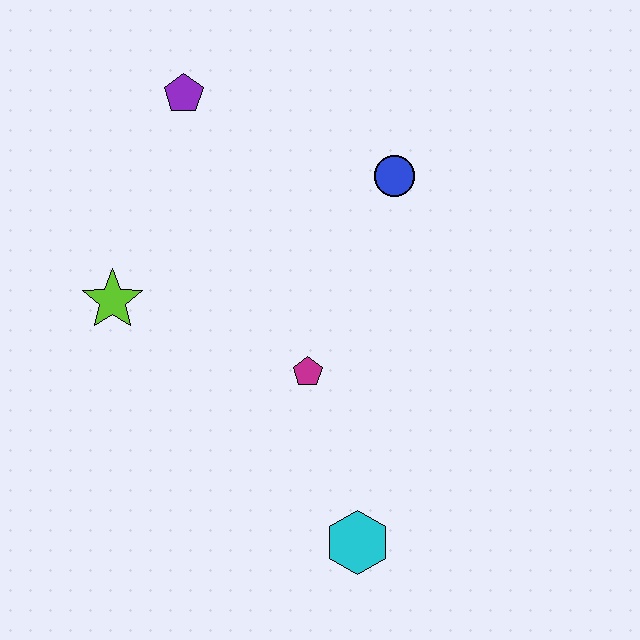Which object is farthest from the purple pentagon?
The cyan hexagon is farthest from the purple pentagon.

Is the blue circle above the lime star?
Yes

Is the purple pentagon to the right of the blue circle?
No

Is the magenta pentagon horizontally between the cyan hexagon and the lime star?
Yes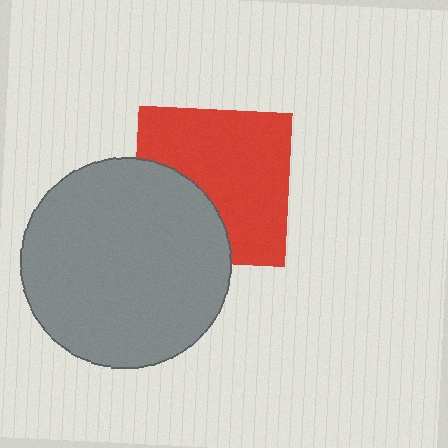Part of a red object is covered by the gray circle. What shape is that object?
It is a square.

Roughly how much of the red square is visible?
Most of it is visible (roughly 67%).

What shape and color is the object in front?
The object in front is a gray circle.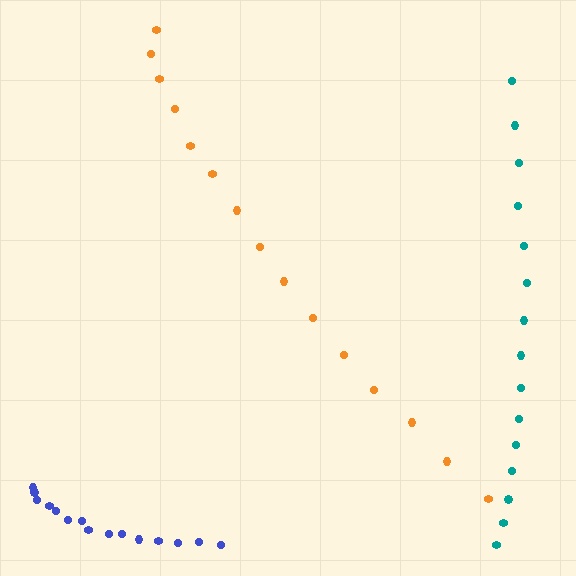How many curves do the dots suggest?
There are 3 distinct paths.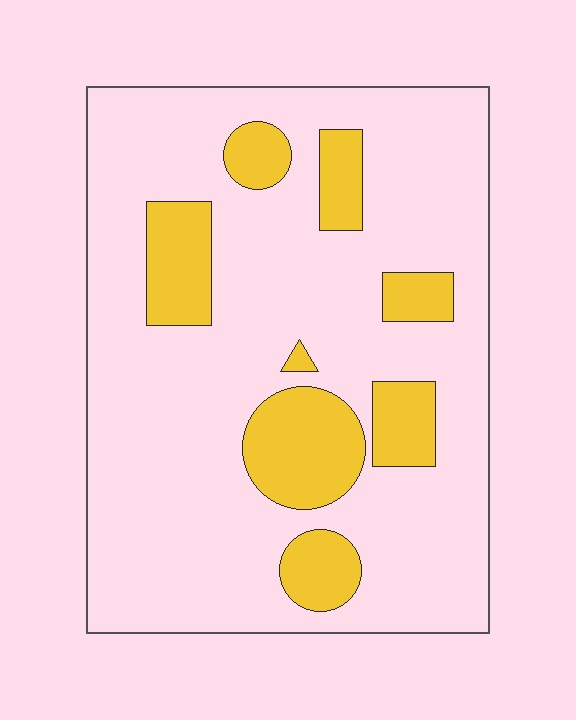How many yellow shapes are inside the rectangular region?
8.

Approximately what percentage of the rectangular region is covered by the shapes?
Approximately 20%.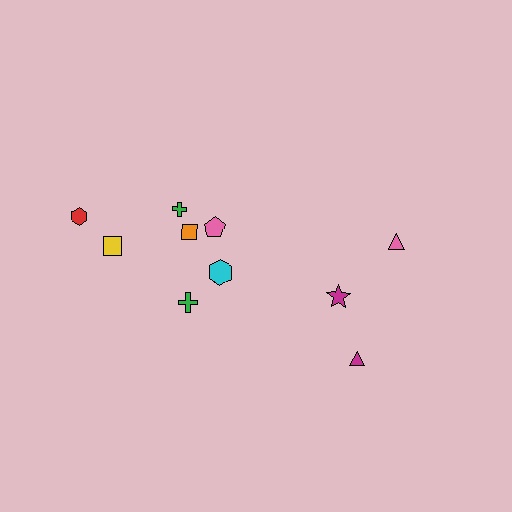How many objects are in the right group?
There are 3 objects.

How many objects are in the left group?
There are 7 objects.